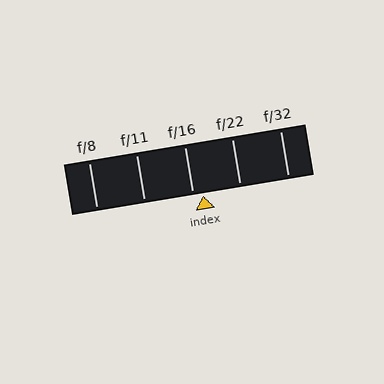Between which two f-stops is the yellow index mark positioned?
The index mark is between f/16 and f/22.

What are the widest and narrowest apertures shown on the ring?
The widest aperture shown is f/8 and the narrowest is f/32.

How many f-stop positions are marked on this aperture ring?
There are 5 f-stop positions marked.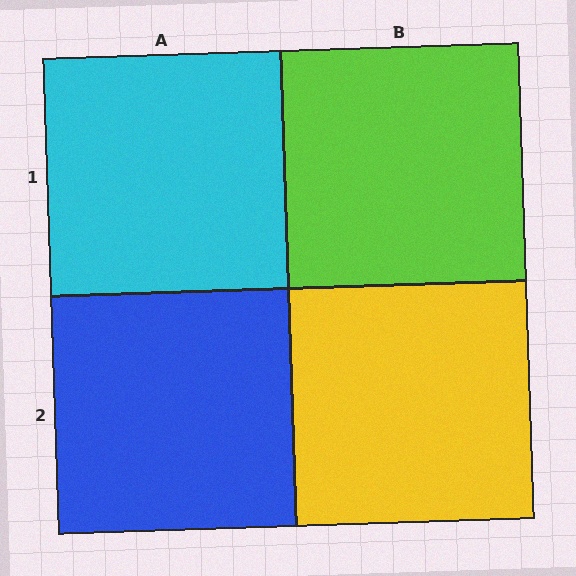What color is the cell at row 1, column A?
Cyan.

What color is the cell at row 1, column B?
Lime.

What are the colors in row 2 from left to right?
Blue, yellow.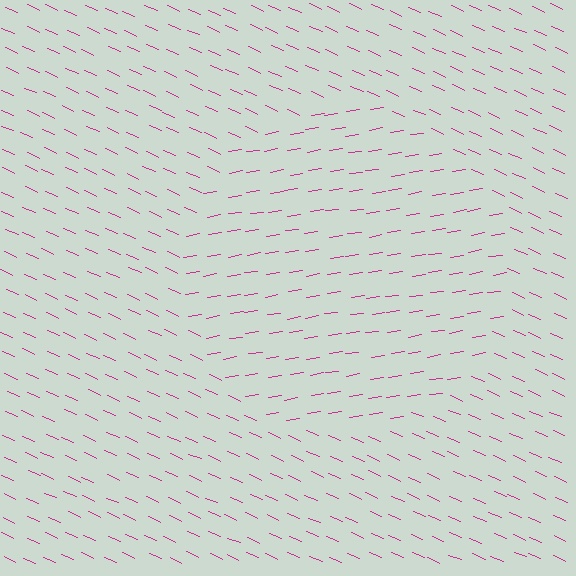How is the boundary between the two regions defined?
The boundary is defined purely by a change in line orientation (approximately 33 degrees difference). All lines are the same color and thickness.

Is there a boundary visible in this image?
Yes, there is a texture boundary formed by a change in line orientation.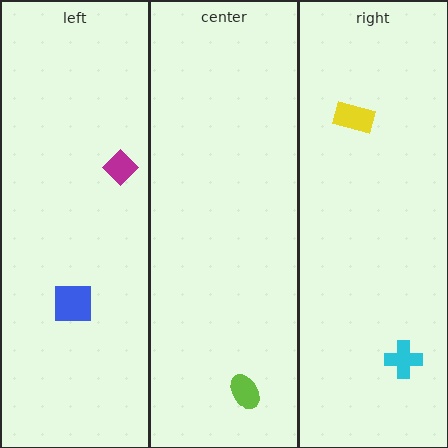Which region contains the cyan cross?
The right region.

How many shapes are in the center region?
1.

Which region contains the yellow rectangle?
The right region.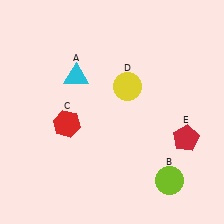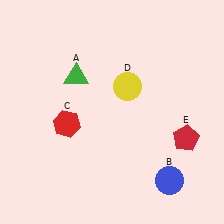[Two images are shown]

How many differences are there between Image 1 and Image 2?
There are 2 differences between the two images.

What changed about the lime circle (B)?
In Image 1, B is lime. In Image 2, it changed to blue.